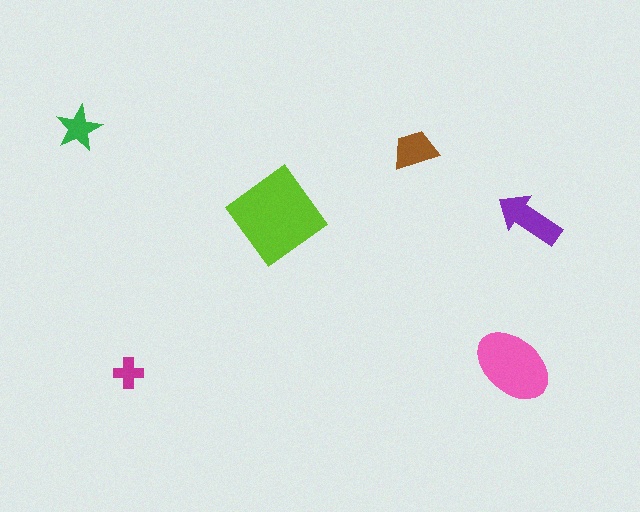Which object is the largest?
The lime diamond.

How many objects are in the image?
There are 6 objects in the image.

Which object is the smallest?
The magenta cross.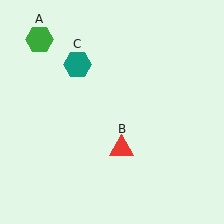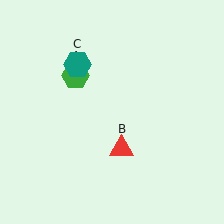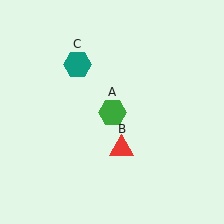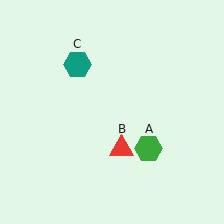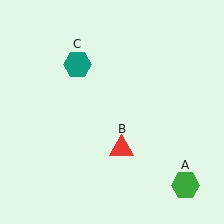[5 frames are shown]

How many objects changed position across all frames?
1 object changed position: green hexagon (object A).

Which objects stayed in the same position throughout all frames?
Red triangle (object B) and teal hexagon (object C) remained stationary.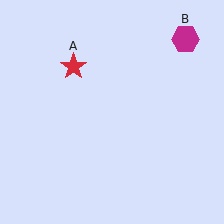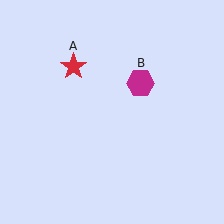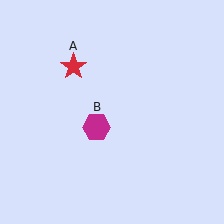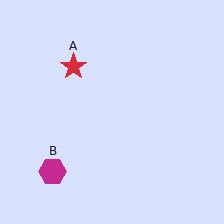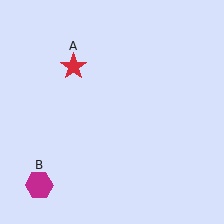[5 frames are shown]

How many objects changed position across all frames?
1 object changed position: magenta hexagon (object B).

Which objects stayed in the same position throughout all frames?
Red star (object A) remained stationary.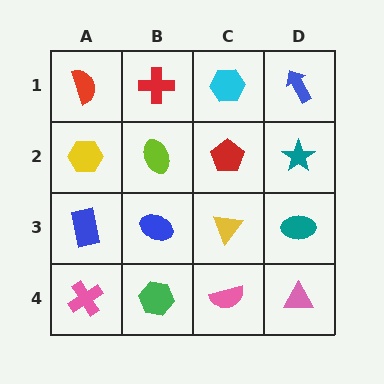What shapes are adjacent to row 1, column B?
A lime ellipse (row 2, column B), a red semicircle (row 1, column A), a cyan hexagon (row 1, column C).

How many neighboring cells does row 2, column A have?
3.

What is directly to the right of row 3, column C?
A teal ellipse.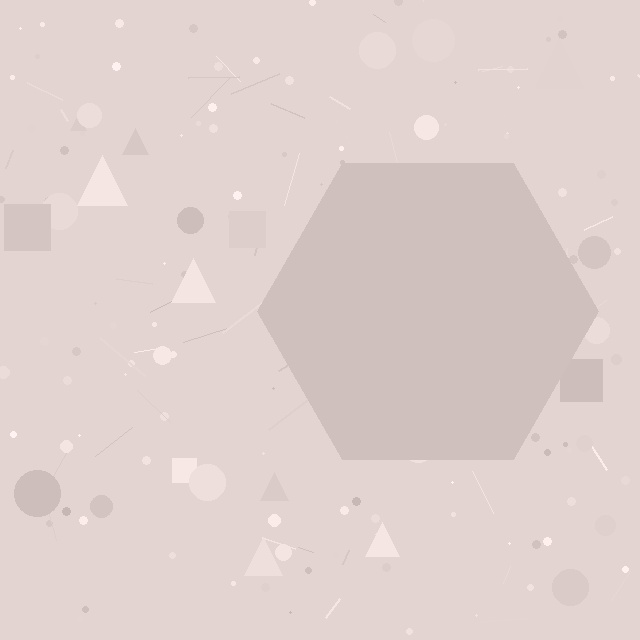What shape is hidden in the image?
A hexagon is hidden in the image.